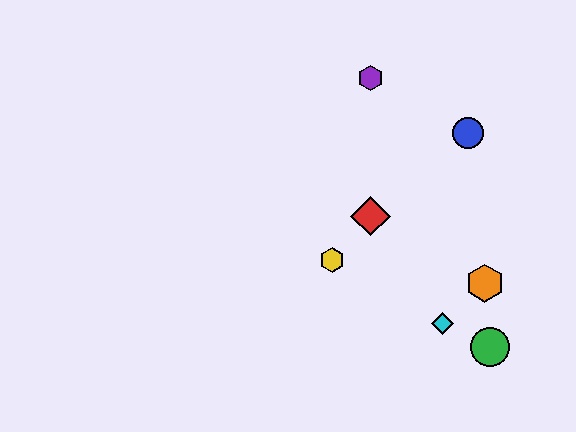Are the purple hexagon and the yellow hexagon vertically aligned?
No, the purple hexagon is at x≈370 and the yellow hexagon is at x≈332.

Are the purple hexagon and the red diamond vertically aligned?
Yes, both are at x≈370.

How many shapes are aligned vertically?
2 shapes (the red diamond, the purple hexagon) are aligned vertically.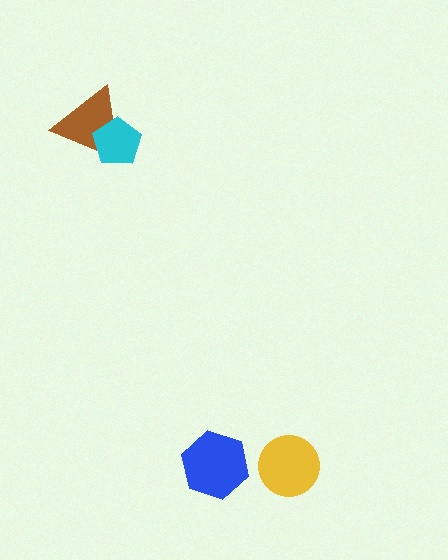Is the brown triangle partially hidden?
Yes, it is partially covered by another shape.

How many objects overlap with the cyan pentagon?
1 object overlaps with the cyan pentagon.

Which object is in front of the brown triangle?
The cyan pentagon is in front of the brown triangle.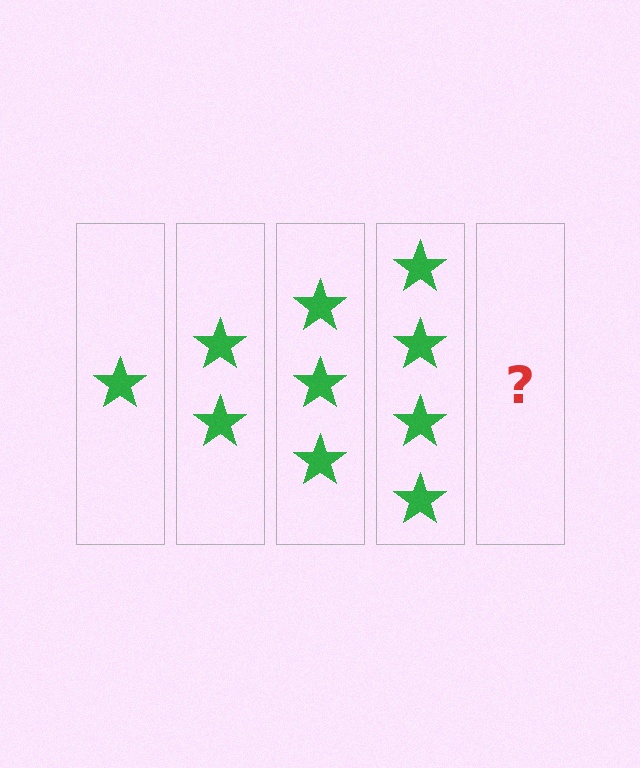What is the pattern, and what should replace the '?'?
The pattern is that each step adds one more star. The '?' should be 5 stars.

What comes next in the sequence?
The next element should be 5 stars.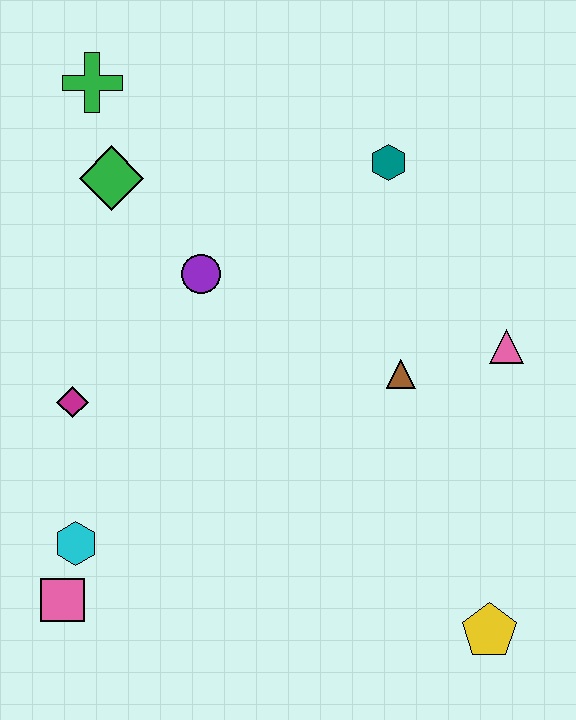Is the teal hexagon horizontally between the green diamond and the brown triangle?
Yes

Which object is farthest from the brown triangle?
The green cross is farthest from the brown triangle.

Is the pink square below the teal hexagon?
Yes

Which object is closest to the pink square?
The cyan hexagon is closest to the pink square.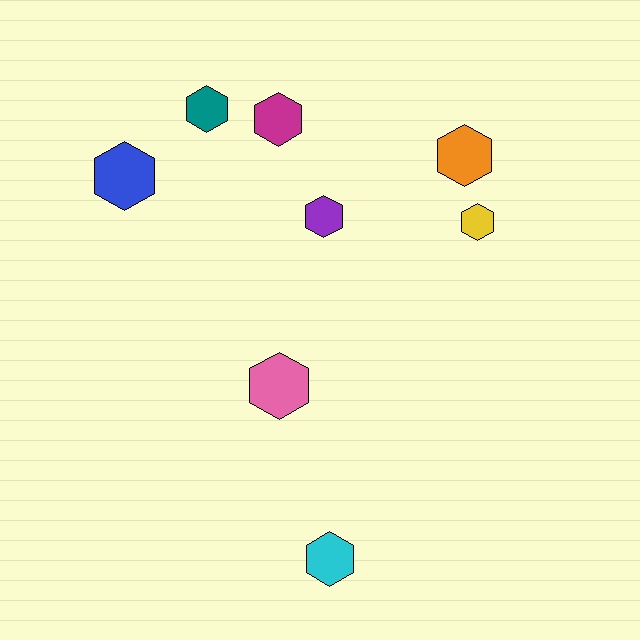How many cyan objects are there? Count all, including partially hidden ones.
There is 1 cyan object.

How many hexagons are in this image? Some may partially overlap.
There are 8 hexagons.